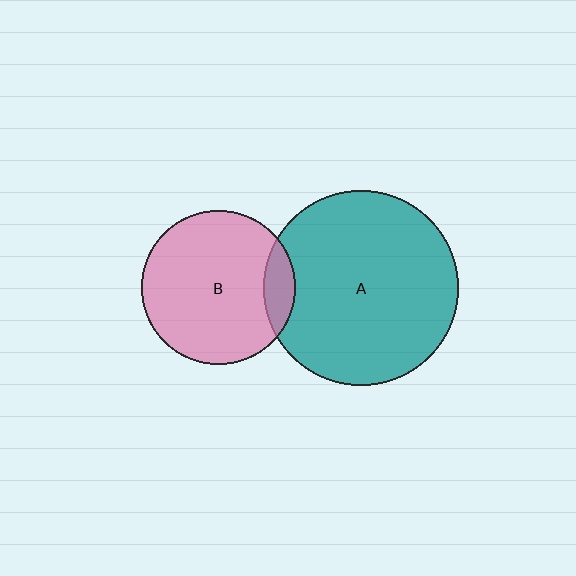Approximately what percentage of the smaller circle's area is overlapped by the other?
Approximately 10%.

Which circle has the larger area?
Circle A (teal).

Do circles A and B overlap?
Yes.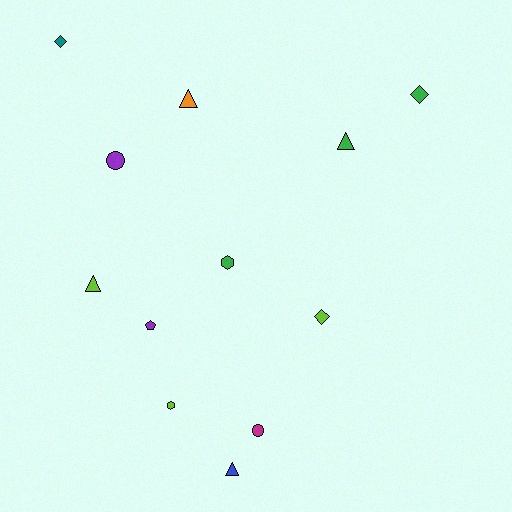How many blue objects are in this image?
There is 1 blue object.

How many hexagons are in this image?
There are 2 hexagons.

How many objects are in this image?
There are 12 objects.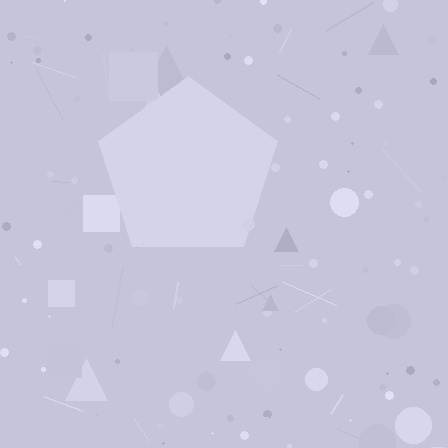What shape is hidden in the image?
A pentagon is hidden in the image.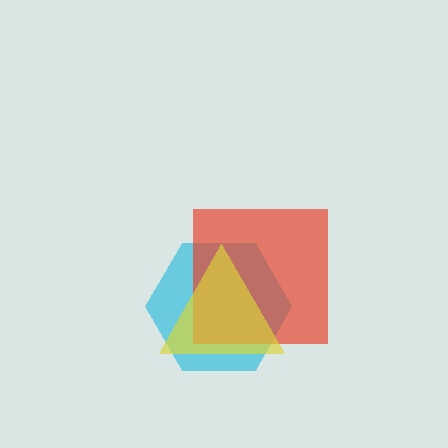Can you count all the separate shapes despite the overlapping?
Yes, there are 3 separate shapes.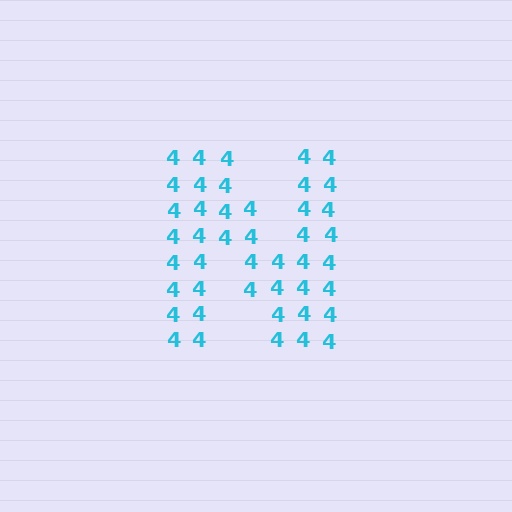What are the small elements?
The small elements are digit 4's.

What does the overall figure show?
The overall figure shows the letter N.